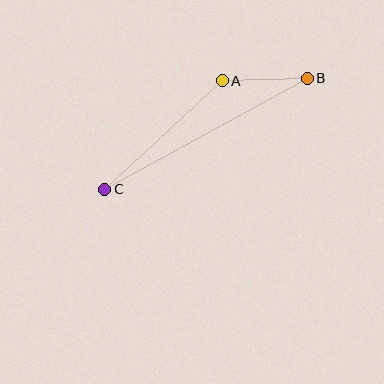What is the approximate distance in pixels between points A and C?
The distance between A and C is approximately 160 pixels.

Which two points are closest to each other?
Points A and B are closest to each other.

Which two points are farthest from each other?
Points B and C are farthest from each other.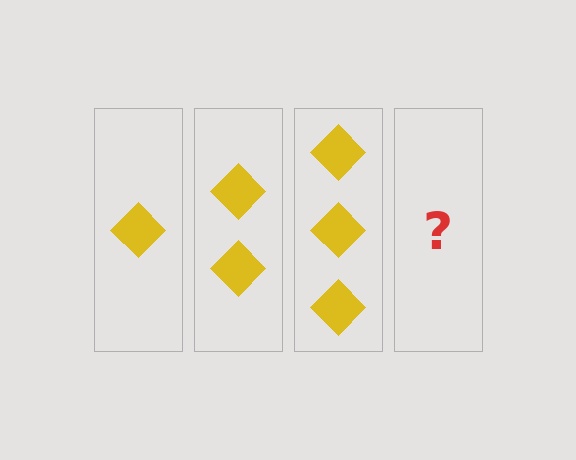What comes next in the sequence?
The next element should be 4 diamonds.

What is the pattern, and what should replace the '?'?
The pattern is that each step adds one more diamond. The '?' should be 4 diamonds.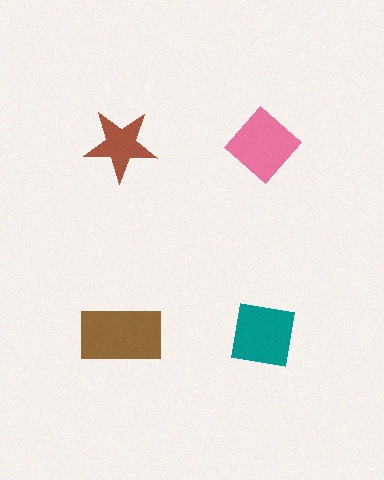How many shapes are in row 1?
2 shapes.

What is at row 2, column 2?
A teal square.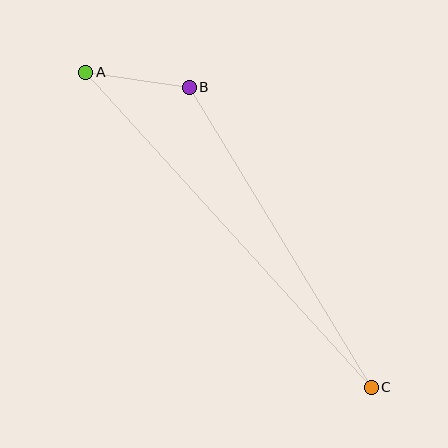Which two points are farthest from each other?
Points A and C are farthest from each other.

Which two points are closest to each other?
Points A and B are closest to each other.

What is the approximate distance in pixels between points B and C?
The distance between B and C is approximately 351 pixels.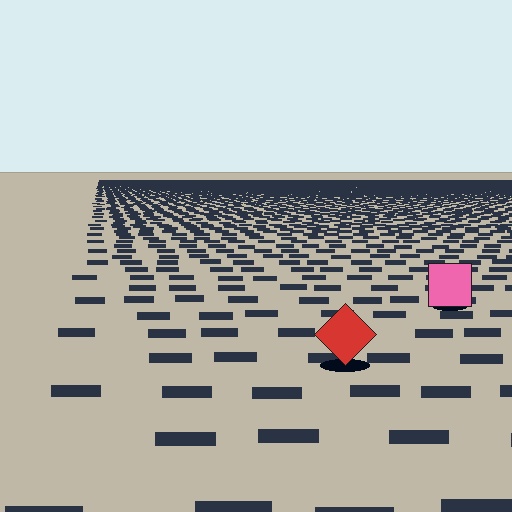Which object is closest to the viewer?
The red diamond is closest. The texture marks near it are larger and more spread out.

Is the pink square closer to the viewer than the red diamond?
No. The red diamond is closer — you can tell from the texture gradient: the ground texture is coarser near it.